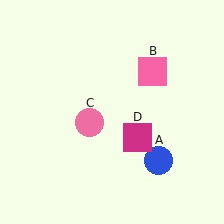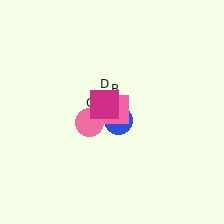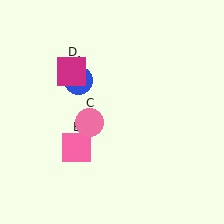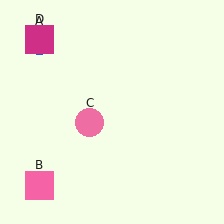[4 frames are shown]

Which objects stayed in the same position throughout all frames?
Pink circle (object C) remained stationary.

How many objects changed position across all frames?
3 objects changed position: blue circle (object A), pink square (object B), magenta square (object D).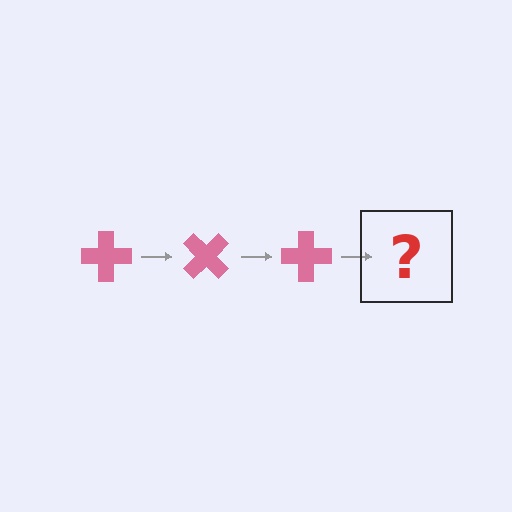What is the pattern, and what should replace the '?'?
The pattern is that the cross rotates 45 degrees each step. The '?' should be a pink cross rotated 135 degrees.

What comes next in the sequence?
The next element should be a pink cross rotated 135 degrees.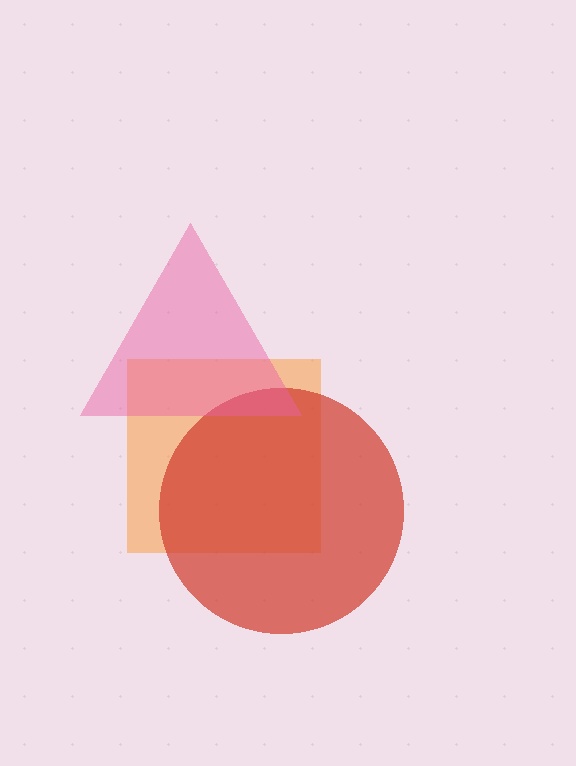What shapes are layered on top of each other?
The layered shapes are: an orange square, a red circle, a pink triangle.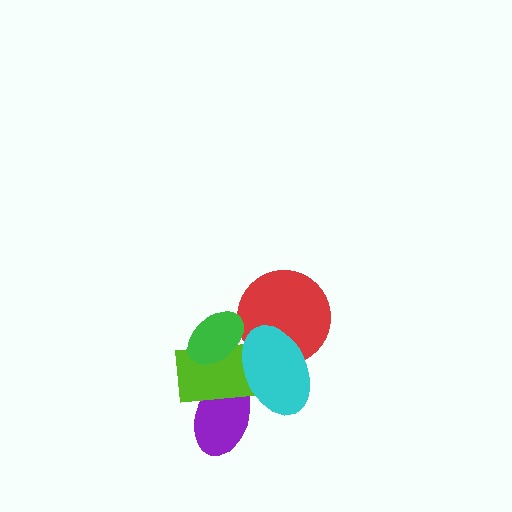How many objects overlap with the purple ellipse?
2 objects overlap with the purple ellipse.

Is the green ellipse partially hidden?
No, no other shape covers it.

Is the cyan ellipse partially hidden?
Yes, it is partially covered by another shape.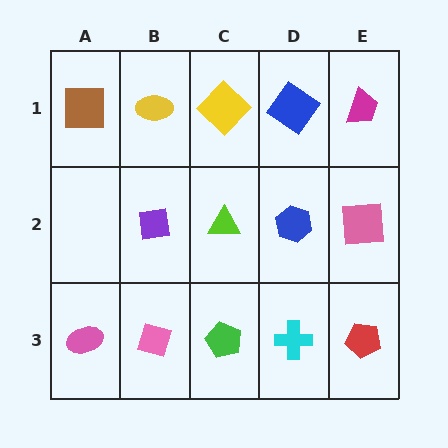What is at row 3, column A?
A pink ellipse.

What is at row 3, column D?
A cyan cross.